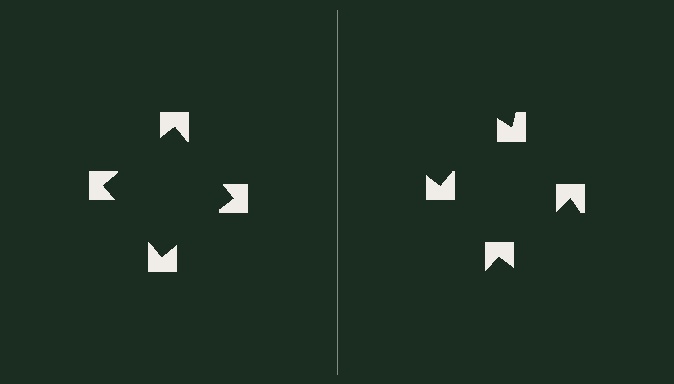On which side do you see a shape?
An illusory square appears on the left side. On the right side the wedge cuts are rotated, so no coherent shape forms.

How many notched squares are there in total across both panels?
8 — 4 on each side.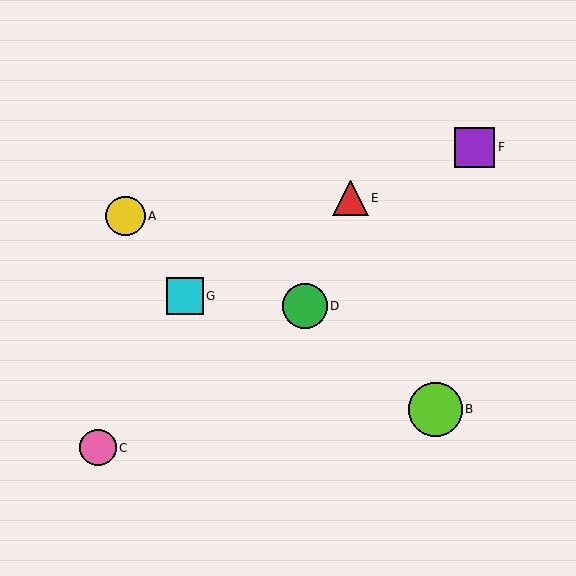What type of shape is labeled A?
Shape A is a yellow circle.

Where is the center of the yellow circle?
The center of the yellow circle is at (126, 216).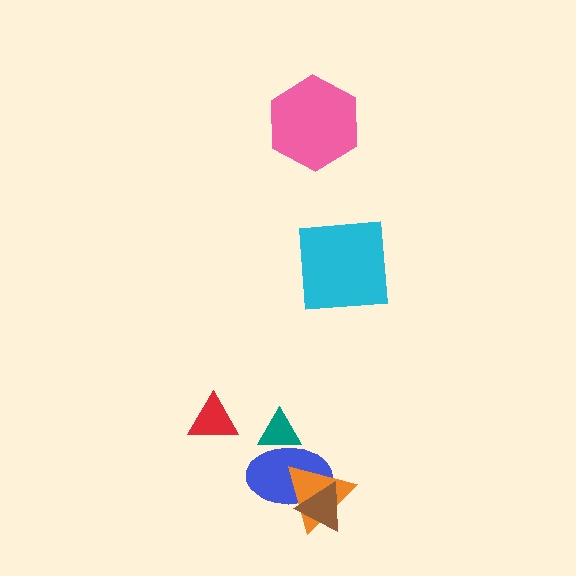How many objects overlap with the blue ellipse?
3 objects overlap with the blue ellipse.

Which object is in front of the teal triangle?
The blue ellipse is in front of the teal triangle.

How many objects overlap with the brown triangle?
2 objects overlap with the brown triangle.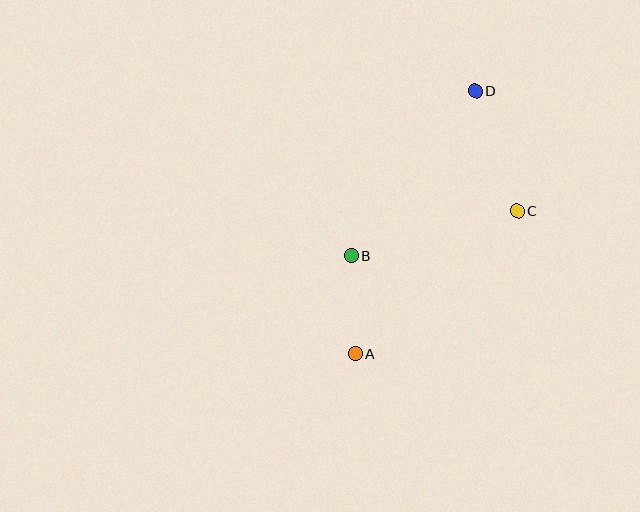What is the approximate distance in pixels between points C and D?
The distance between C and D is approximately 127 pixels.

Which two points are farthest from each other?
Points A and D are farthest from each other.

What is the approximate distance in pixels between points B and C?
The distance between B and C is approximately 172 pixels.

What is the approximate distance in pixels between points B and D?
The distance between B and D is approximately 206 pixels.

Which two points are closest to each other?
Points A and B are closest to each other.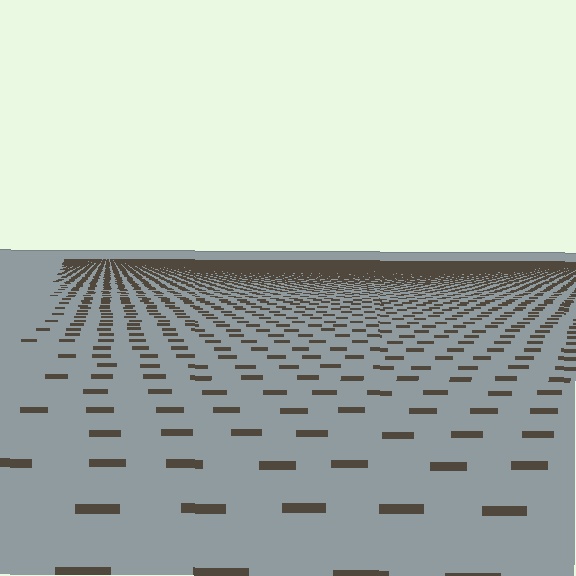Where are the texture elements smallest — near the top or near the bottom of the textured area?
Near the top.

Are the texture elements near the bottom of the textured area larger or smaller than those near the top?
Larger. Near the bottom, elements are closer to the viewer and appear at a bigger on-screen size.